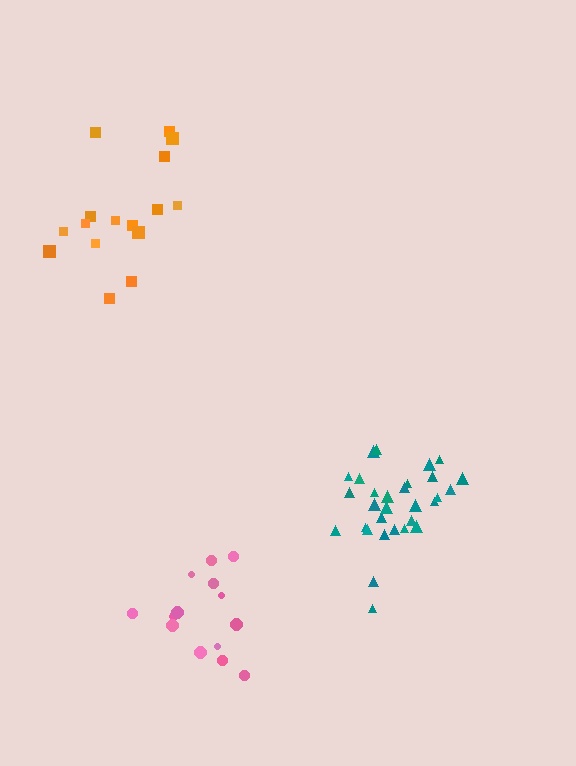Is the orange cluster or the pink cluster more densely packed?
Pink.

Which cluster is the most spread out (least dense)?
Orange.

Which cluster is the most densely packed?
Teal.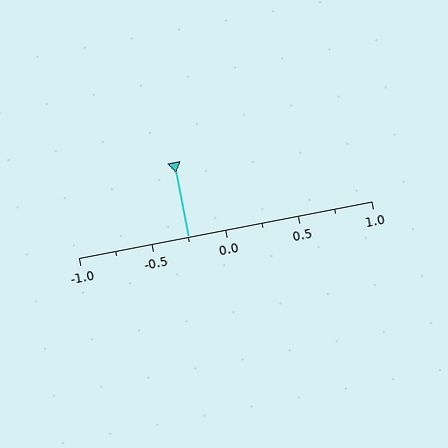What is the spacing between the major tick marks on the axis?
The major ticks are spaced 0.5 apart.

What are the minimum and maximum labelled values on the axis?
The axis runs from -1.0 to 1.0.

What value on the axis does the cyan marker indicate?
The marker indicates approximately -0.25.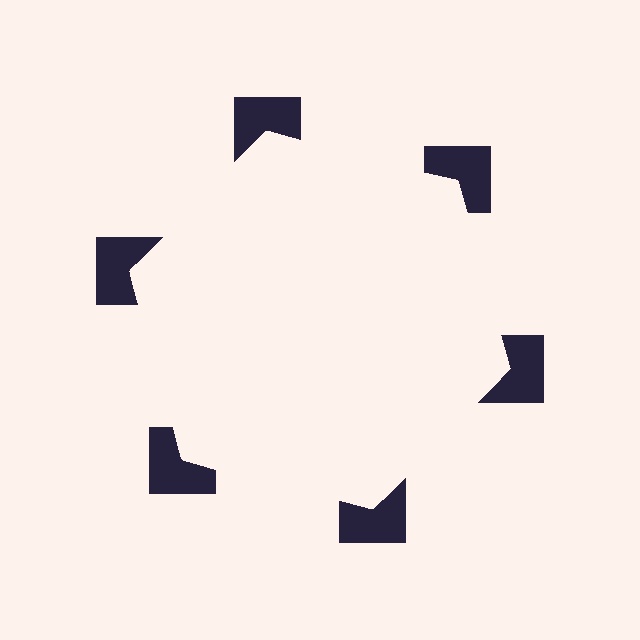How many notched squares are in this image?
There are 6 — one at each vertex of the illusory hexagon.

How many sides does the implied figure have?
6 sides.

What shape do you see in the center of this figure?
An illusory hexagon — its edges are inferred from the aligned wedge cuts in the notched squares, not physically drawn.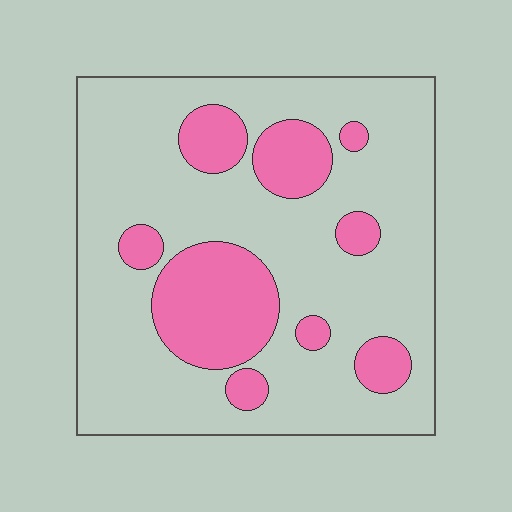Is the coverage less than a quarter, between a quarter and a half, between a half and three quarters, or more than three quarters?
Less than a quarter.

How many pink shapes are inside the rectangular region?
9.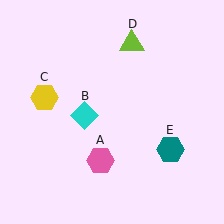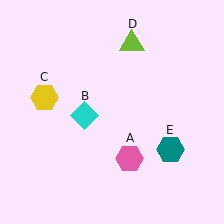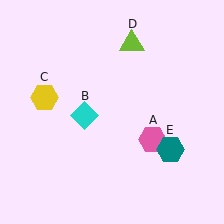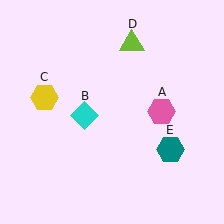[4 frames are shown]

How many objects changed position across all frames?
1 object changed position: pink hexagon (object A).